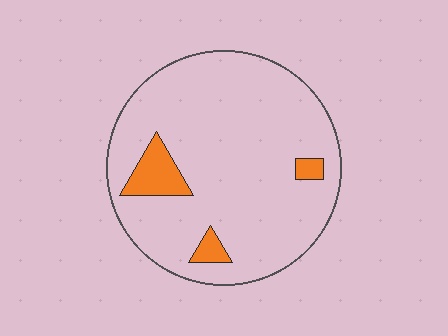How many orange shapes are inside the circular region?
3.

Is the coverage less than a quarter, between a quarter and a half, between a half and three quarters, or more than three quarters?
Less than a quarter.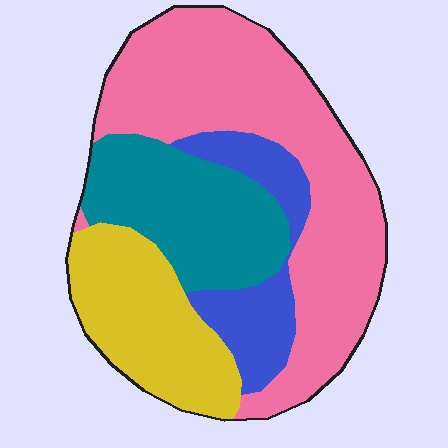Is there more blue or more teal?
Teal.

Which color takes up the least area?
Blue, at roughly 15%.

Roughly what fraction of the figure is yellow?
Yellow takes up about one fifth (1/5) of the figure.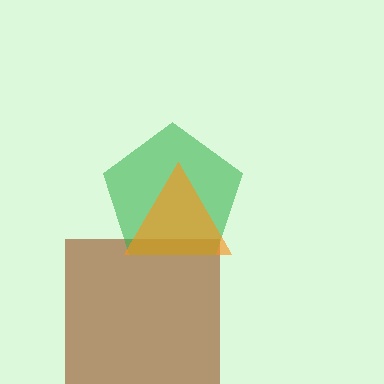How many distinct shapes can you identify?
There are 3 distinct shapes: a brown square, a green pentagon, an orange triangle.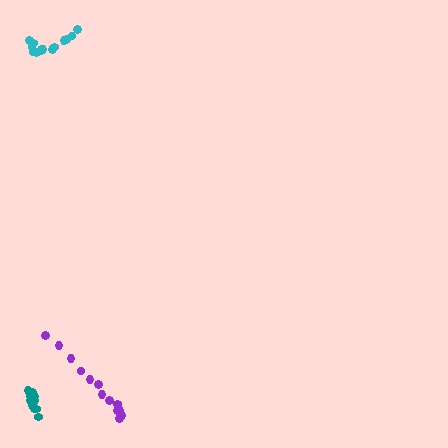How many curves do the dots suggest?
There are 3 distinct paths.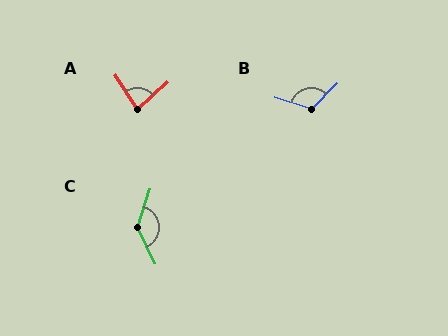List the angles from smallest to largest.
A (81°), B (118°), C (137°).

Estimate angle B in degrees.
Approximately 118 degrees.